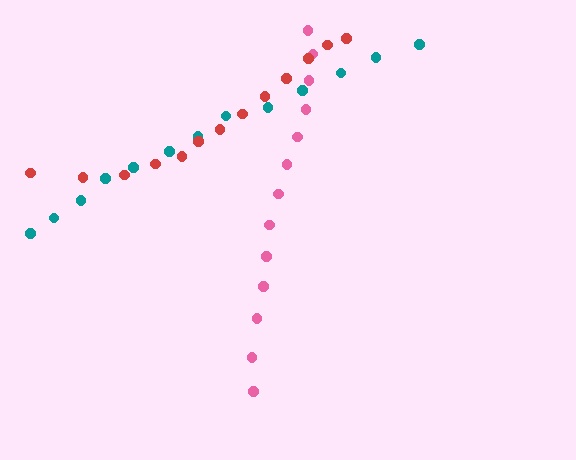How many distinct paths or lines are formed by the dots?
There are 3 distinct paths.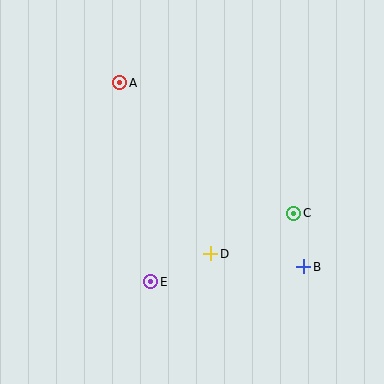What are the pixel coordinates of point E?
Point E is at (151, 282).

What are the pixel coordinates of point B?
Point B is at (304, 267).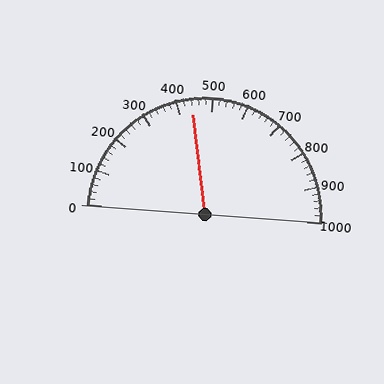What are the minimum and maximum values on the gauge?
The gauge ranges from 0 to 1000.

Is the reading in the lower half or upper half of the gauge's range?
The reading is in the lower half of the range (0 to 1000).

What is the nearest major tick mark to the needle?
The nearest major tick mark is 400.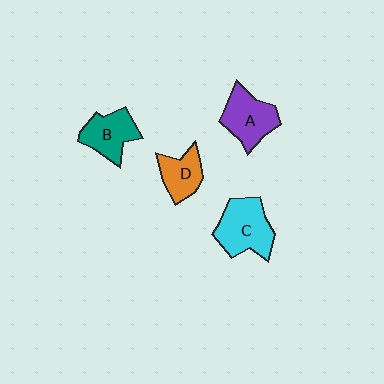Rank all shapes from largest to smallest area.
From largest to smallest: C (cyan), A (purple), B (teal), D (orange).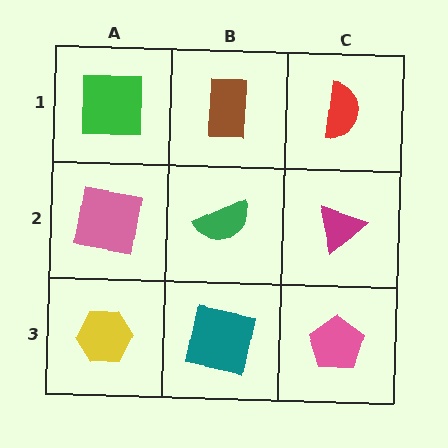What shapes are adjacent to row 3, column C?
A magenta triangle (row 2, column C), a teal square (row 3, column B).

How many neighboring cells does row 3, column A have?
2.